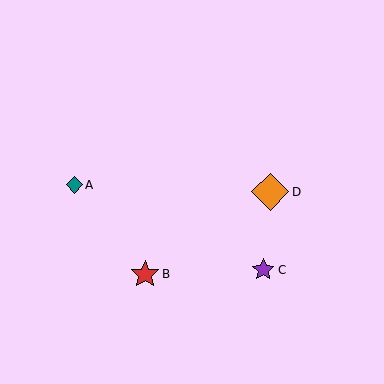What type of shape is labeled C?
Shape C is a purple star.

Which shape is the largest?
The orange diamond (labeled D) is the largest.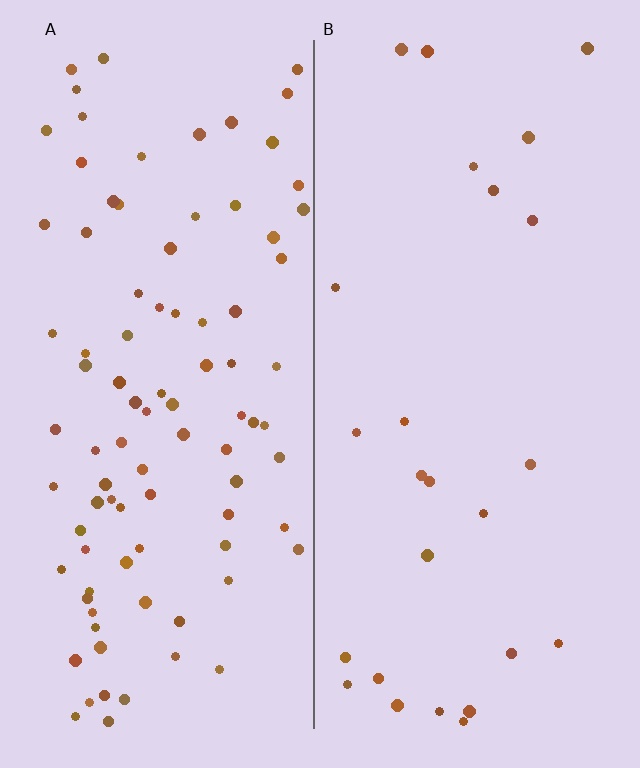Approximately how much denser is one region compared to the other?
Approximately 3.6× — region A over region B.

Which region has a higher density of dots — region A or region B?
A (the left).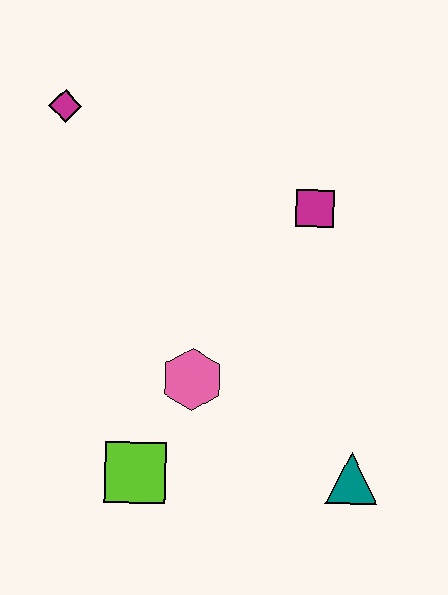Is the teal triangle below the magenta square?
Yes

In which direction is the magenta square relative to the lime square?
The magenta square is above the lime square.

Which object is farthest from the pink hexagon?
The magenta diamond is farthest from the pink hexagon.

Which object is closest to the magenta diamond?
The magenta square is closest to the magenta diamond.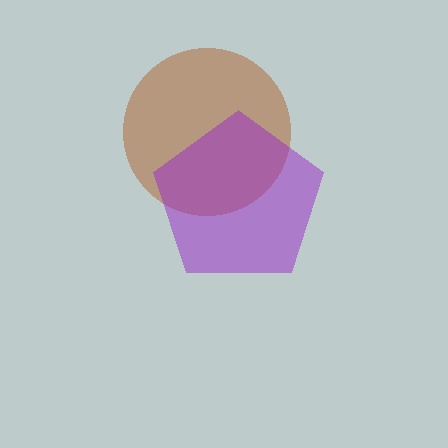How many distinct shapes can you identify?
There are 2 distinct shapes: a brown circle, a purple pentagon.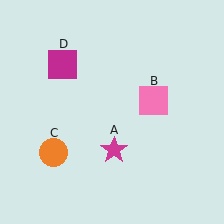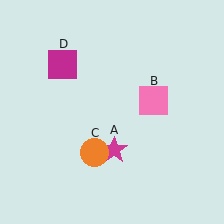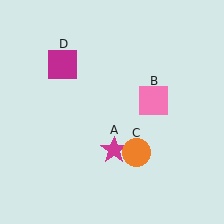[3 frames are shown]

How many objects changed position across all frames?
1 object changed position: orange circle (object C).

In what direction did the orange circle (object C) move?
The orange circle (object C) moved right.